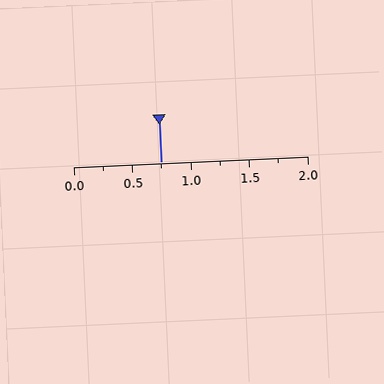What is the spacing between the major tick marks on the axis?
The major ticks are spaced 0.5 apart.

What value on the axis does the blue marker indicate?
The marker indicates approximately 0.75.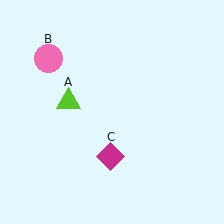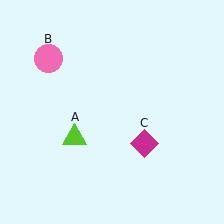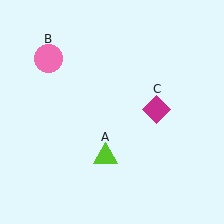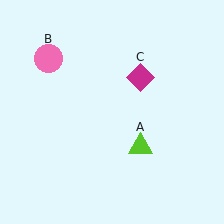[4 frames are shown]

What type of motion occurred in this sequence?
The lime triangle (object A), magenta diamond (object C) rotated counterclockwise around the center of the scene.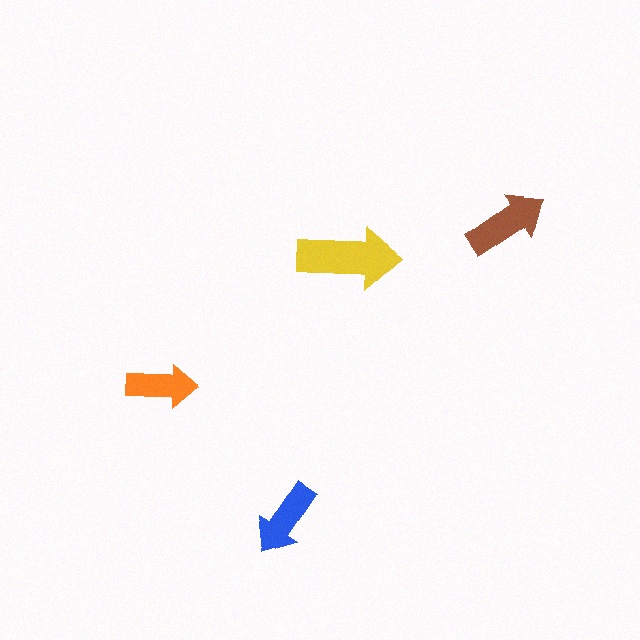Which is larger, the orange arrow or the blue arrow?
The blue one.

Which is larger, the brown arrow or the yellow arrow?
The yellow one.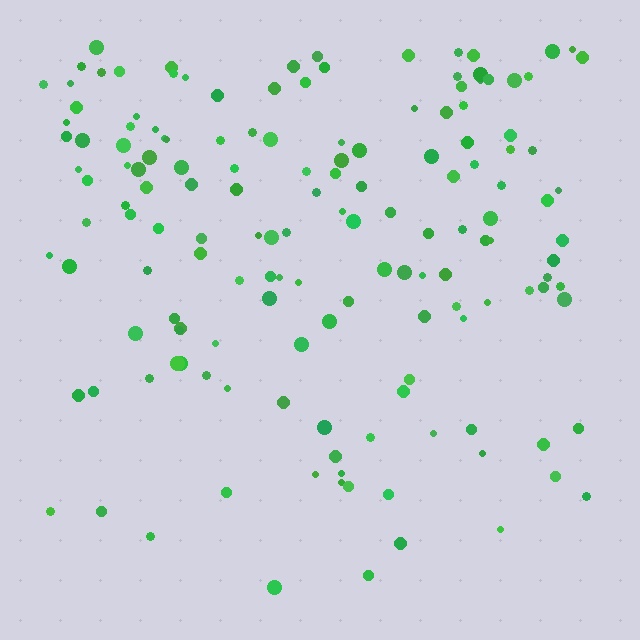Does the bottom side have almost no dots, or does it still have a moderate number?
Still a moderate number, just noticeably fewer than the top.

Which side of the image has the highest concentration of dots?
The top.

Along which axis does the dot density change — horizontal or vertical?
Vertical.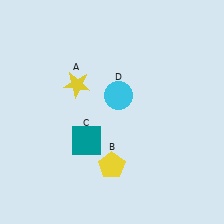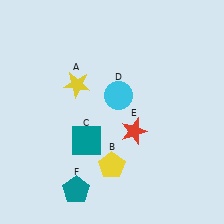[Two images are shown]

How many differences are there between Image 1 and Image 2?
There are 2 differences between the two images.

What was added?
A red star (E), a teal pentagon (F) were added in Image 2.